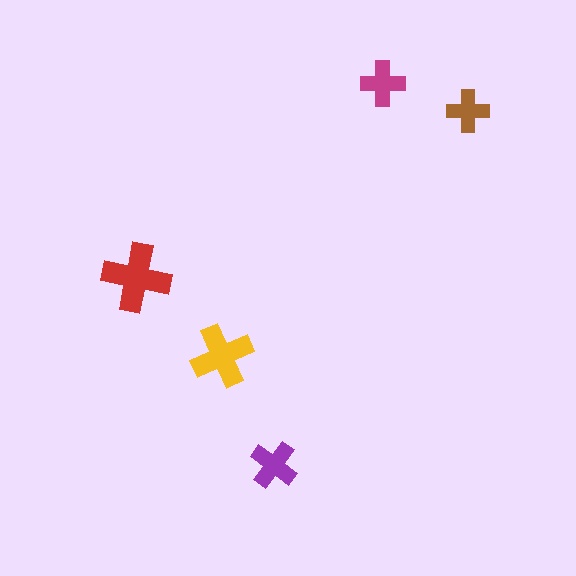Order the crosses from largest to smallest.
the red one, the yellow one, the purple one, the magenta one, the brown one.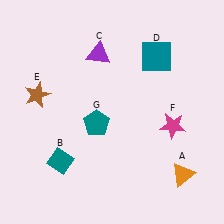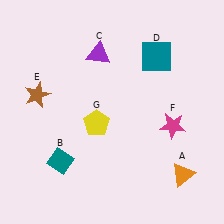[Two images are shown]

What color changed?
The pentagon (G) changed from teal in Image 1 to yellow in Image 2.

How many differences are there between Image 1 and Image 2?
There is 1 difference between the two images.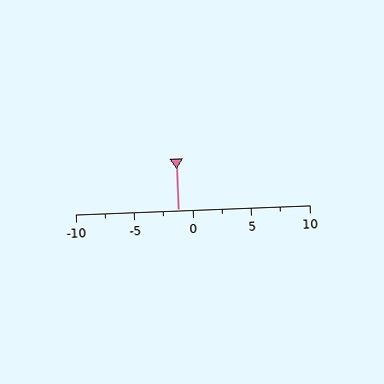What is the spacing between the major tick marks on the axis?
The major ticks are spaced 5 apart.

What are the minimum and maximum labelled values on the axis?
The axis runs from -10 to 10.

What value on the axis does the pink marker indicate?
The marker indicates approximately -1.2.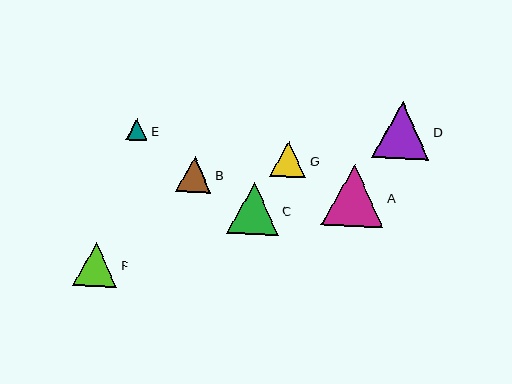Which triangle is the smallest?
Triangle E is the smallest with a size of approximately 22 pixels.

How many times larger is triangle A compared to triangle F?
Triangle A is approximately 1.4 times the size of triangle F.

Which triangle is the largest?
Triangle A is the largest with a size of approximately 62 pixels.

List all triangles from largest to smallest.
From largest to smallest: A, D, C, F, G, B, E.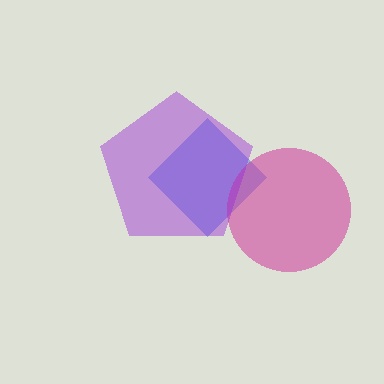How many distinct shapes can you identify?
There are 3 distinct shapes: a blue diamond, a magenta circle, a purple pentagon.